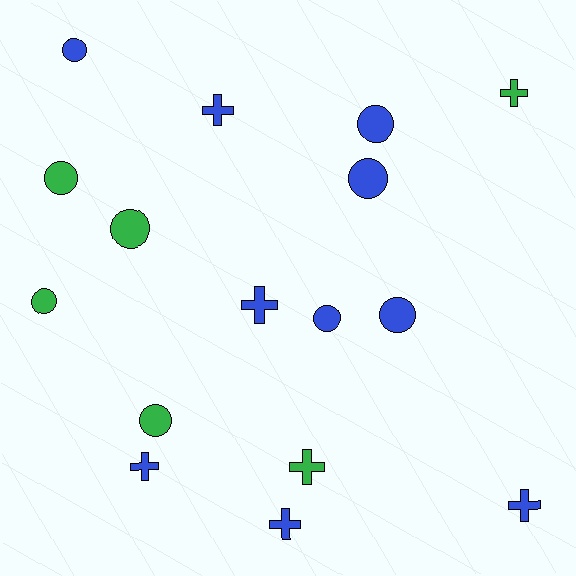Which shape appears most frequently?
Circle, with 9 objects.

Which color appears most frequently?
Blue, with 10 objects.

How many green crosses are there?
There are 2 green crosses.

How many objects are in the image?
There are 16 objects.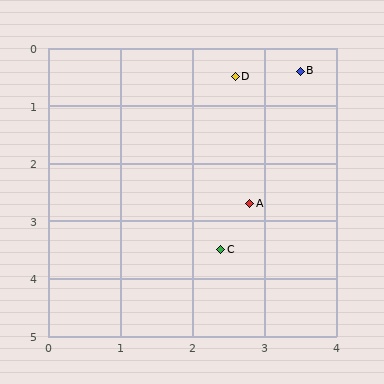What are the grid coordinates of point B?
Point B is at approximately (3.5, 0.4).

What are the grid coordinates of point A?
Point A is at approximately (2.8, 2.7).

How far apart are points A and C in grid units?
Points A and C are about 0.9 grid units apart.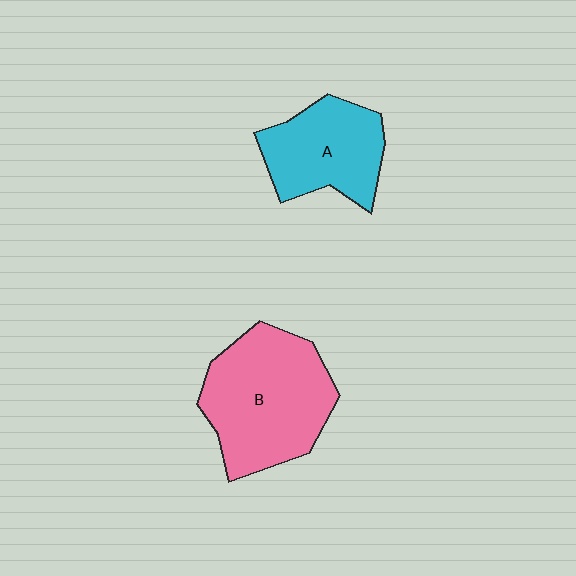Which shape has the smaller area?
Shape A (cyan).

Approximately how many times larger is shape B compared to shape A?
Approximately 1.5 times.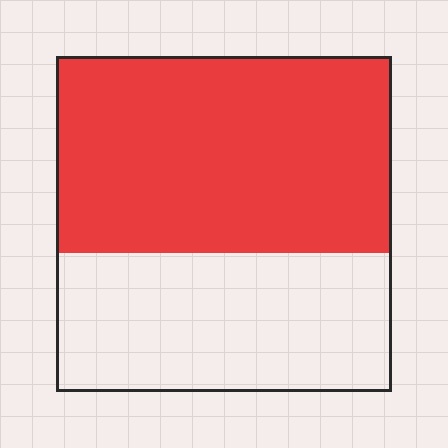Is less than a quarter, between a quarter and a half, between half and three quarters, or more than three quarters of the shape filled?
Between half and three quarters.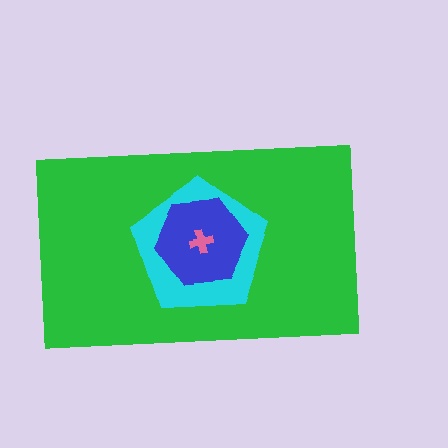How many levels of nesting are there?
4.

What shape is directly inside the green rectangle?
The cyan pentagon.